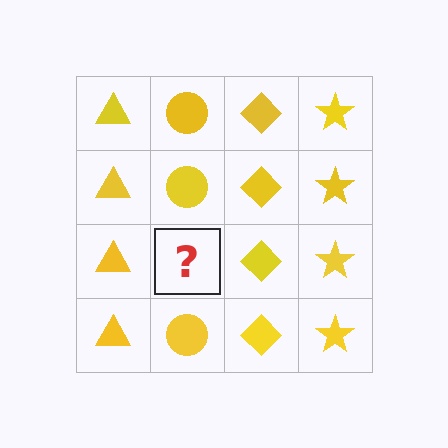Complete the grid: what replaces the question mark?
The question mark should be replaced with a yellow circle.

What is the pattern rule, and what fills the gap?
The rule is that each column has a consistent shape. The gap should be filled with a yellow circle.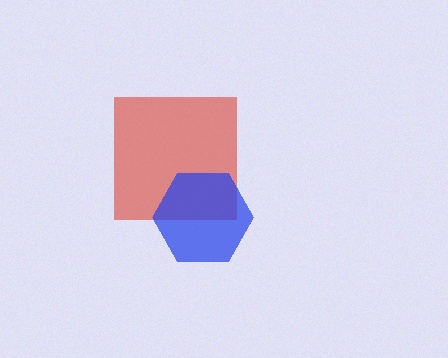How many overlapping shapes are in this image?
There are 2 overlapping shapes in the image.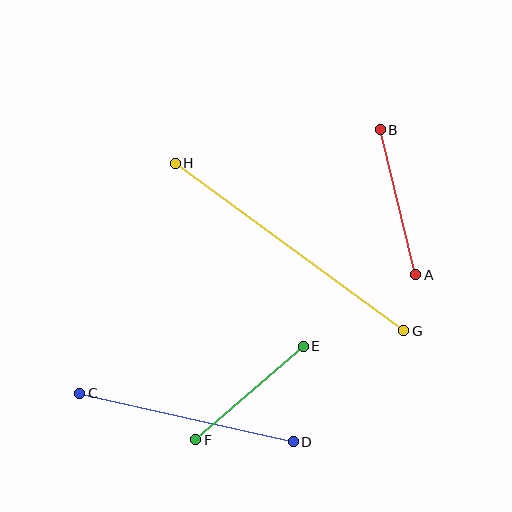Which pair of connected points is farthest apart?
Points G and H are farthest apart.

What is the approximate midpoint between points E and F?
The midpoint is at approximately (250, 393) pixels.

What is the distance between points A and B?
The distance is approximately 149 pixels.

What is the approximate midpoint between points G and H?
The midpoint is at approximately (290, 247) pixels.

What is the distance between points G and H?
The distance is approximately 283 pixels.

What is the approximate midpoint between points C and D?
The midpoint is at approximately (187, 417) pixels.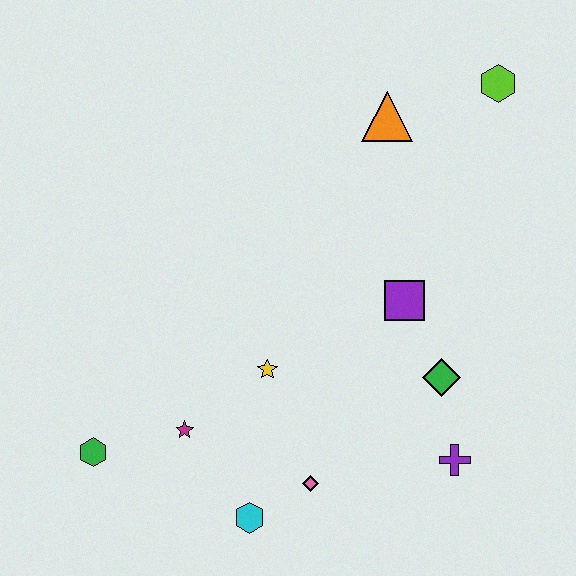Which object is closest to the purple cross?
The green diamond is closest to the purple cross.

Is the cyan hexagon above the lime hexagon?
No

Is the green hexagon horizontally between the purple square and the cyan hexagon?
No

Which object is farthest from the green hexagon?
The lime hexagon is farthest from the green hexagon.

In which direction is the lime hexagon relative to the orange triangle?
The lime hexagon is to the right of the orange triangle.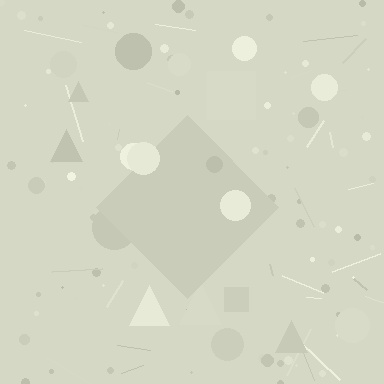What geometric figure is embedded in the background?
A diamond is embedded in the background.